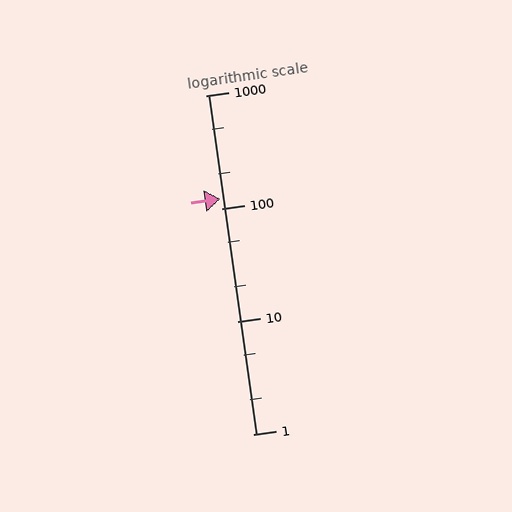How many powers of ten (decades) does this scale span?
The scale spans 3 decades, from 1 to 1000.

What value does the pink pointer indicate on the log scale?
The pointer indicates approximately 120.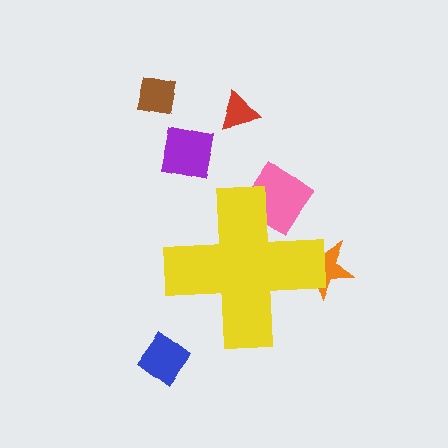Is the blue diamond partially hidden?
No, the blue diamond is fully visible.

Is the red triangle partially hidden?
No, the red triangle is fully visible.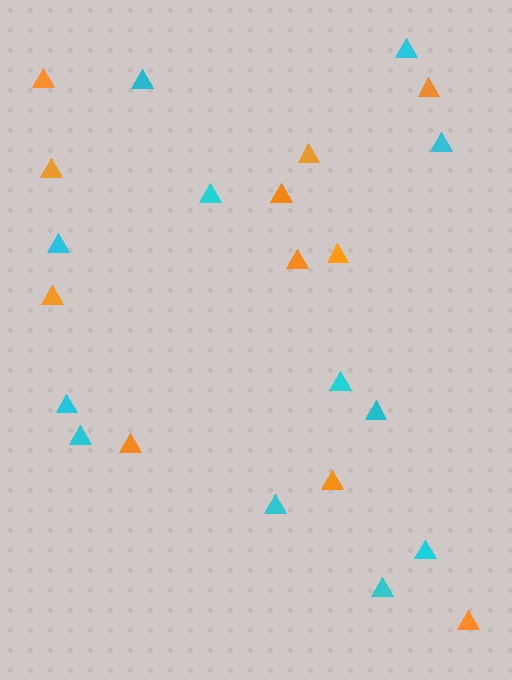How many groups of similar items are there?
There are 2 groups: one group of cyan triangles (12) and one group of orange triangles (11).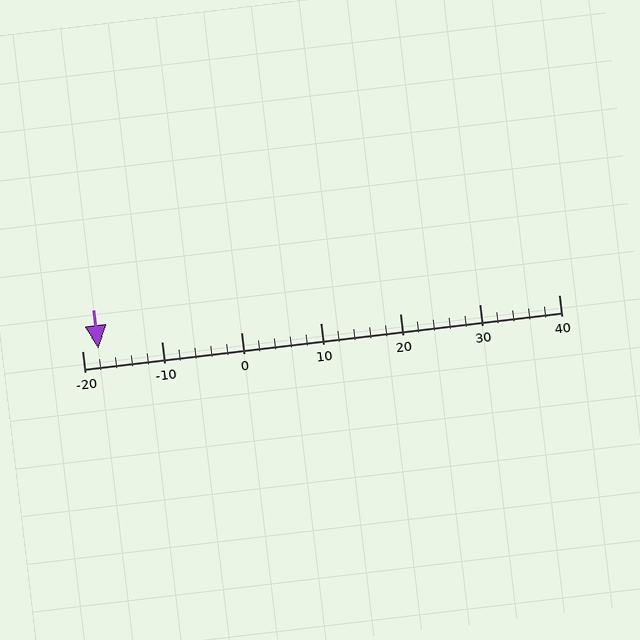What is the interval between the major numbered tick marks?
The major tick marks are spaced 10 units apart.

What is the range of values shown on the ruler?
The ruler shows values from -20 to 40.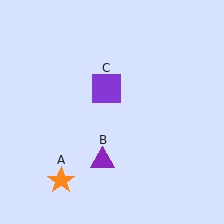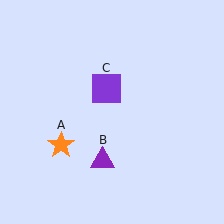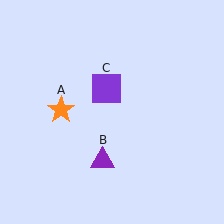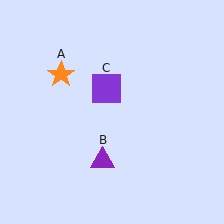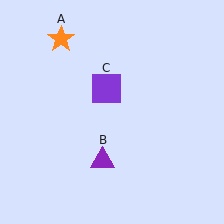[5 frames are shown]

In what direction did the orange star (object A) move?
The orange star (object A) moved up.